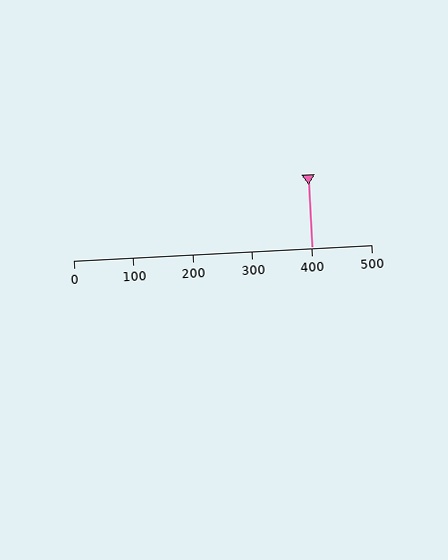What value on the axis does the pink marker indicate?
The marker indicates approximately 400.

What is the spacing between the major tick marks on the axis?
The major ticks are spaced 100 apart.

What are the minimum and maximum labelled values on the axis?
The axis runs from 0 to 500.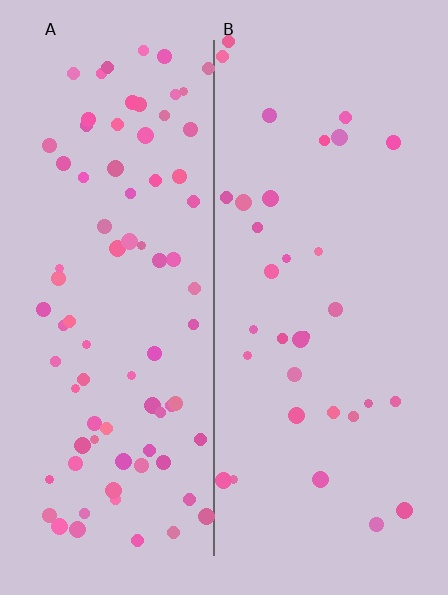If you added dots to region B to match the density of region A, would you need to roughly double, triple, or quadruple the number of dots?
Approximately double.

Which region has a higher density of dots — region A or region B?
A (the left).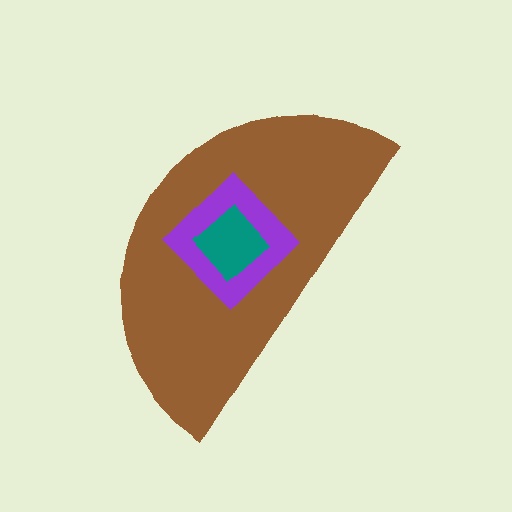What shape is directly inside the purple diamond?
The teal diamond.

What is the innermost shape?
The teal diamond.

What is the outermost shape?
The brown semicircle.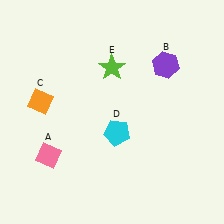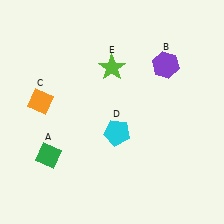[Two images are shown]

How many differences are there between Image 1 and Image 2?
There is 1 difference between the two images.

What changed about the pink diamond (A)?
In Image 1, A is pink. In Image 2, it changed to green.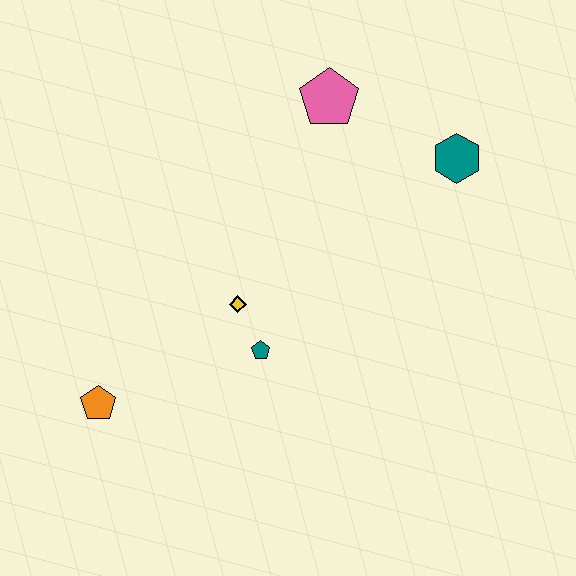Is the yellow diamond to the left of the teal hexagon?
Yes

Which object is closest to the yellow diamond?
The teal pentagon is closest to the yellow diamond.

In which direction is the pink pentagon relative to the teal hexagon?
The pink pentagon is to the left of the teal hexagon.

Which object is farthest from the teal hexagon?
The orange pentagon is farthest from the teal hexagon.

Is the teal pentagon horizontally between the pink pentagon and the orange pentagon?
Yes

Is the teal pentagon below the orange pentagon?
No